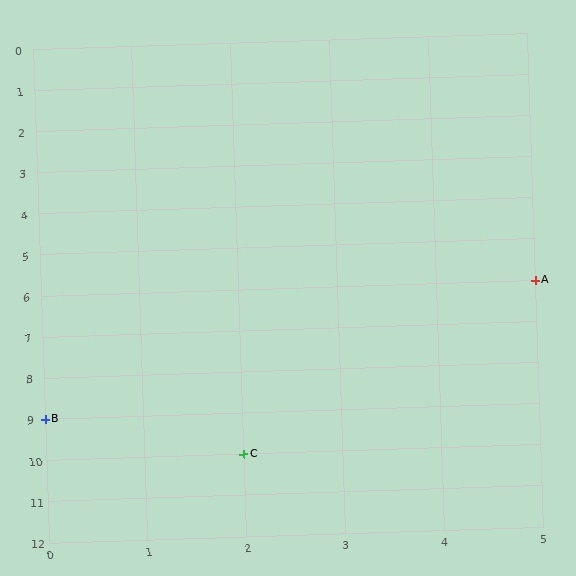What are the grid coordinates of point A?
Point A is at grid coordinates (5, 6).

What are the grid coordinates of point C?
Point C is at grid coordinates (2, 10).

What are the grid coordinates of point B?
Point B is at grid coordinates (0, 9).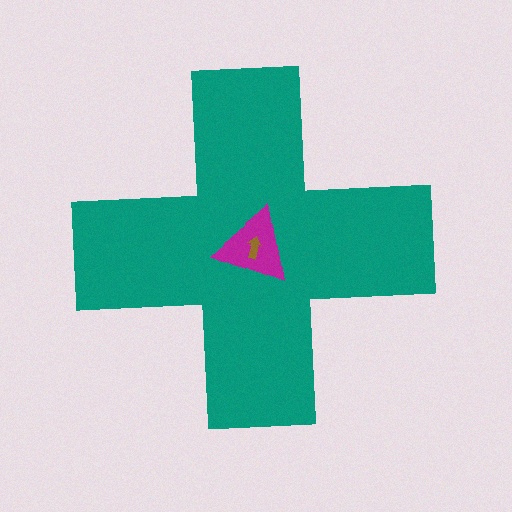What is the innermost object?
The brown arrow.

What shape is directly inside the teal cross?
The magenta triangle.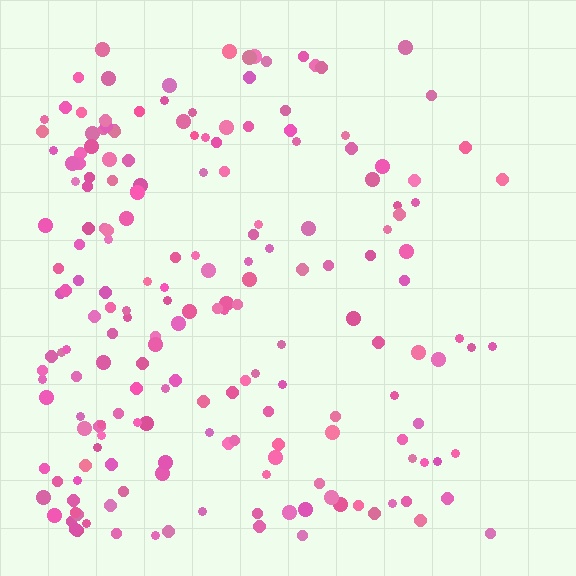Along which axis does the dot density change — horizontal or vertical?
Horizontal.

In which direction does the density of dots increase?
From right to left, with the left side densest.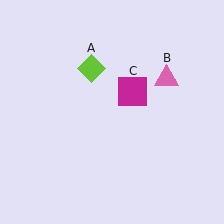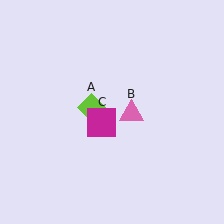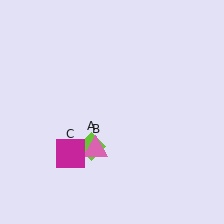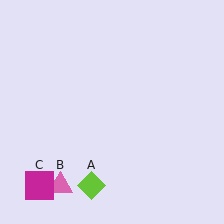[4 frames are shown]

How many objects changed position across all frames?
3 objects changed position: lime diamond (object A), pink triangle (object B), magenta square (object C).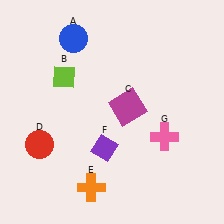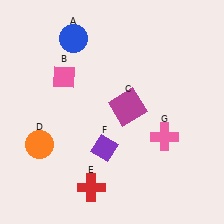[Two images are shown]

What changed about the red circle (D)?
In Image 1, D is red. In Image 2, it changed to orange.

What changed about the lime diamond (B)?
In Image 1, B is lime. In Image 2, it changed to pink.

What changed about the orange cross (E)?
In Image 1, E is orange. In Image 2, it changed to red.